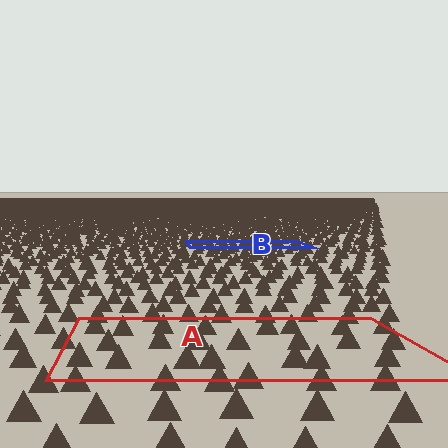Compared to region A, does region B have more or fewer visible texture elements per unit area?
Region B has more texture elements per unit area — they are packed more densely because it is farther away.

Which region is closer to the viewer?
Region A is closer. The texture elements there are larger and more spread out.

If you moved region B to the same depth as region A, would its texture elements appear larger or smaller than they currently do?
They would appear larger. At a closer depth, the same texture elements are projected at a bigger on-screen size.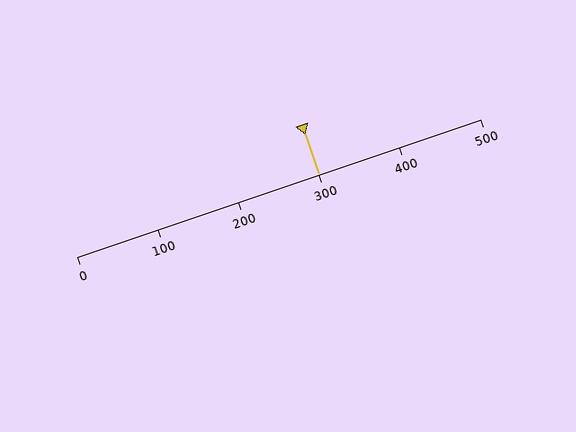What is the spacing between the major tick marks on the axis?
The major ticks are spaced 100 apart.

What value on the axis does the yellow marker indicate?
The marker indicates approximately 300.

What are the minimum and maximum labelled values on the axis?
The axis runs from 0 to 500.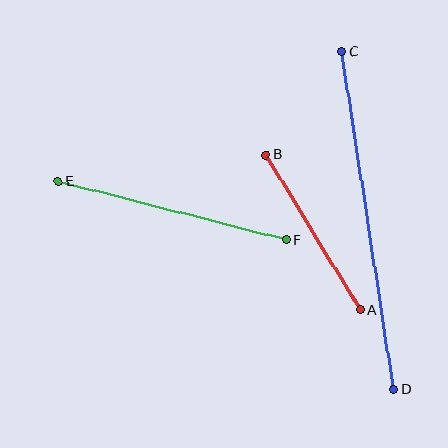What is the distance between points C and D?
The distance is approximately 342 pixels.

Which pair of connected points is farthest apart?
Points C and D are farthest apart.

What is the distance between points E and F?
The distance is approximately 236 pixels.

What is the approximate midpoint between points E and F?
The midpoint is at approximately (172, 211) pixels.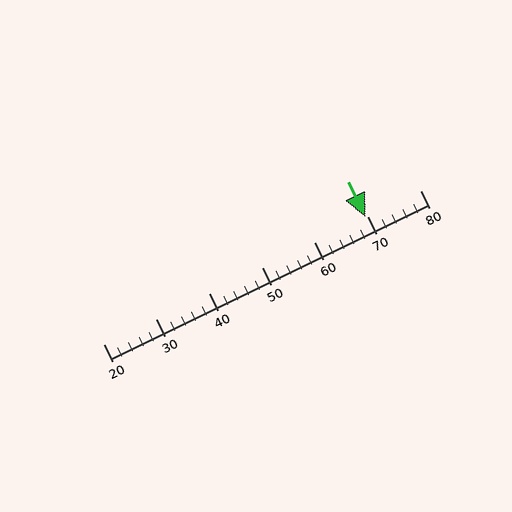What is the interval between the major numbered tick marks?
The major tick marks are spaced 10 units apart.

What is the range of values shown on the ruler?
The ruler shows values from 20 to 80.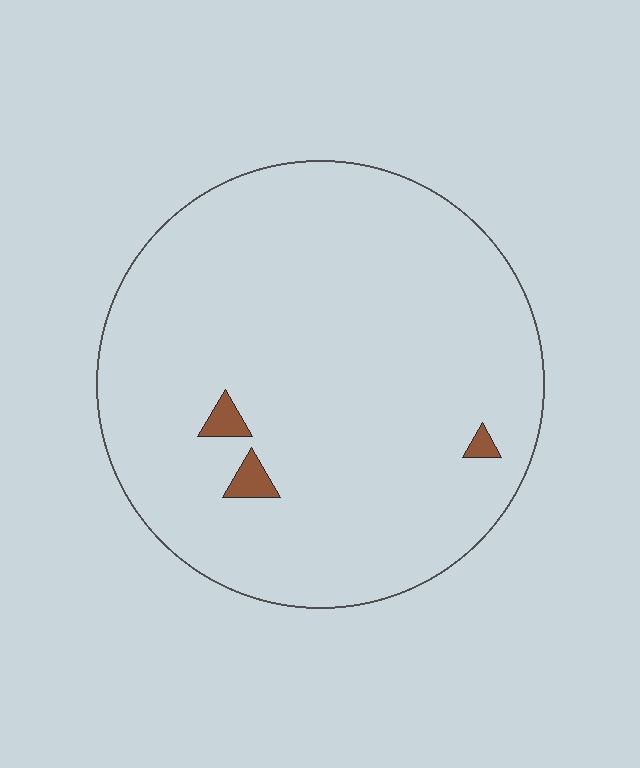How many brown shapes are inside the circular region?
3.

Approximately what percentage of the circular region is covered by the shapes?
Approximately 0%.